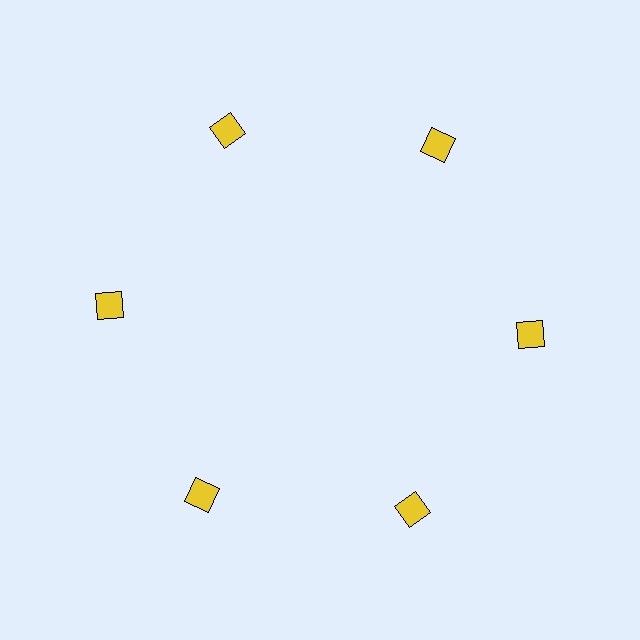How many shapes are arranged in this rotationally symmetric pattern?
There are 6 shapes, arranged in 6 groups of 1.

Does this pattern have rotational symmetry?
Yes, this pattern has 6-fold rotational symmetry. It looks the same after rotating 60 degrees around the center.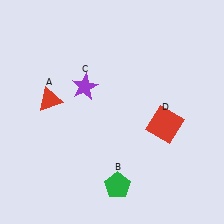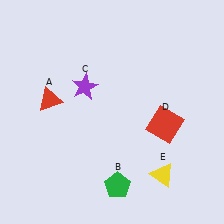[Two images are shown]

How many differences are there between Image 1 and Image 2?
There is 1 difference between the two images.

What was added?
A yellow triangle (E) was added in Image 2.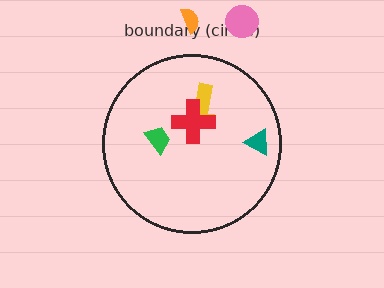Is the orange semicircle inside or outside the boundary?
Outside.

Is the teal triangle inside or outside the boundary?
Inside.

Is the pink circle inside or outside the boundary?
Outside.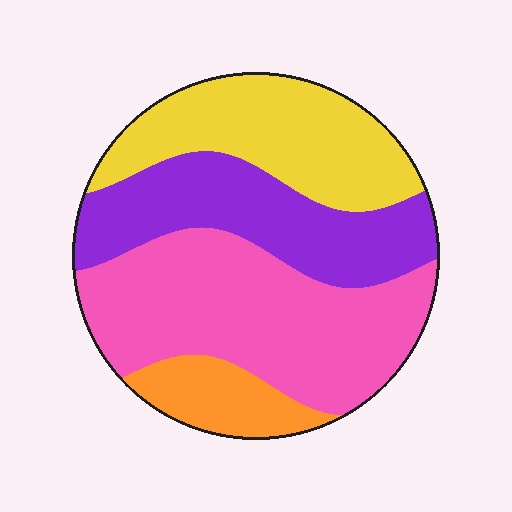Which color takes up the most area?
Pink, at roughly 40%.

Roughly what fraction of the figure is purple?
Purple takes up between a sixth and a third of the figure.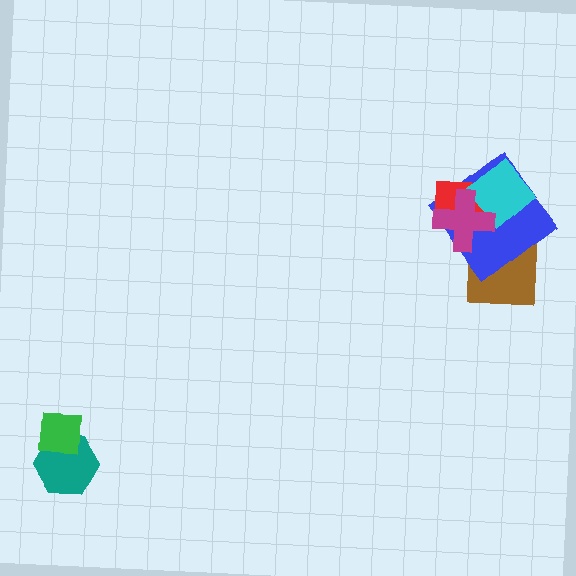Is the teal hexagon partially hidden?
Yes, it is partially covered by another shape.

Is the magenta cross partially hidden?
No, no other shape covers it.